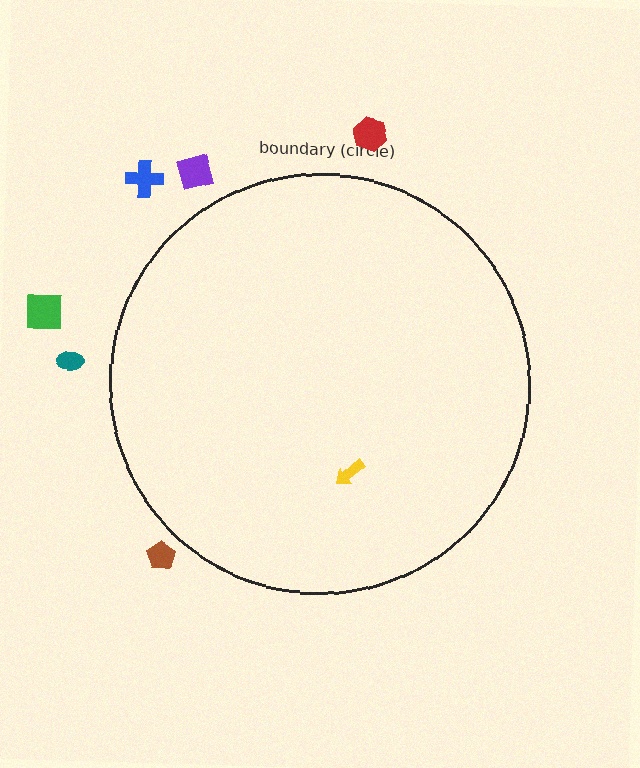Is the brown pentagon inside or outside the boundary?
Outside.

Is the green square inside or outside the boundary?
Outside.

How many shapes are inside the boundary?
1 inside, 6 outside.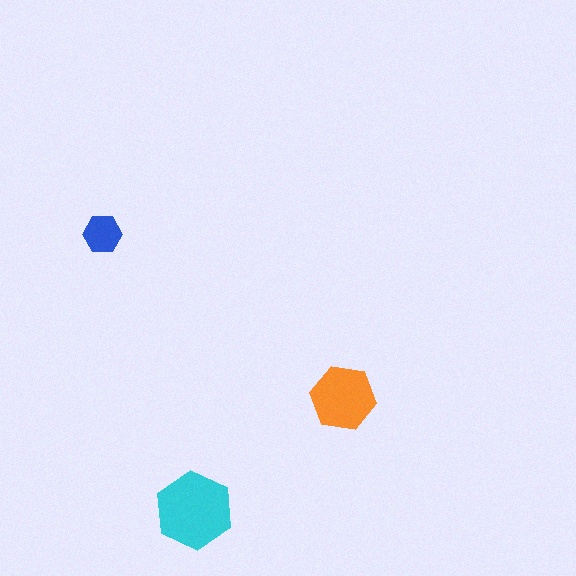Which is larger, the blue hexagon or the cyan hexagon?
The cyan one.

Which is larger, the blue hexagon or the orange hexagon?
The orange one.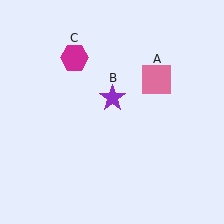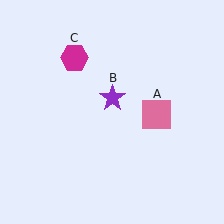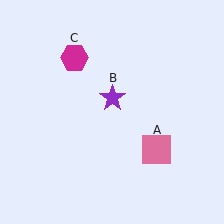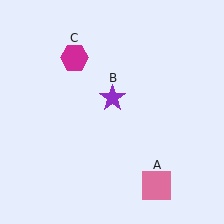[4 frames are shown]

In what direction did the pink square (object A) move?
The pink square (object A) moved down.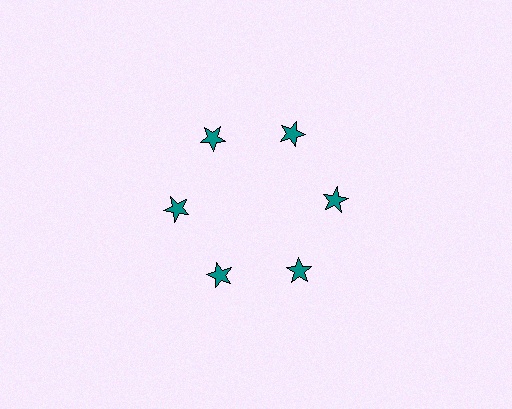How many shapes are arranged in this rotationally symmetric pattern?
There are 6 shapes, arranged in 6 groups of 1.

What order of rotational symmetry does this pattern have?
This pattern has 6-fold rotational symmetry.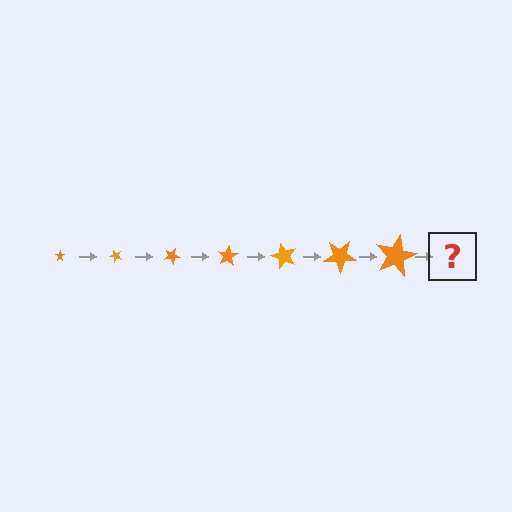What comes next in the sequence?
The next element should be a star, larger than the previous one and rotated 350 degrees from the start.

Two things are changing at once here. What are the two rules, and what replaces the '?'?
The two rules are that the star grows larger each step and it rotates 50 degrees each step. The '?' should be a star, larger than the previous one and rotated 350 degrees from the start.